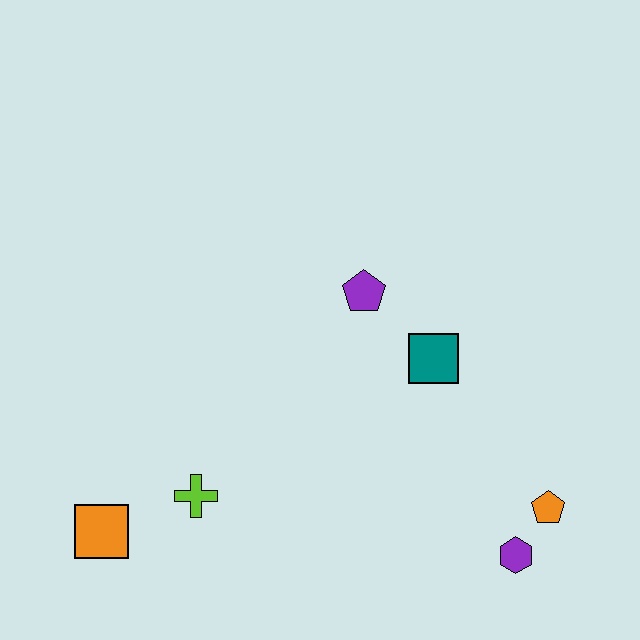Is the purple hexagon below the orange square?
Yes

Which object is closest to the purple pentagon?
The teal square is closest to the purple pentagon.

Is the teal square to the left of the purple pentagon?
No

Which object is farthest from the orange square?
The orange pentagon is farthest from the orange square.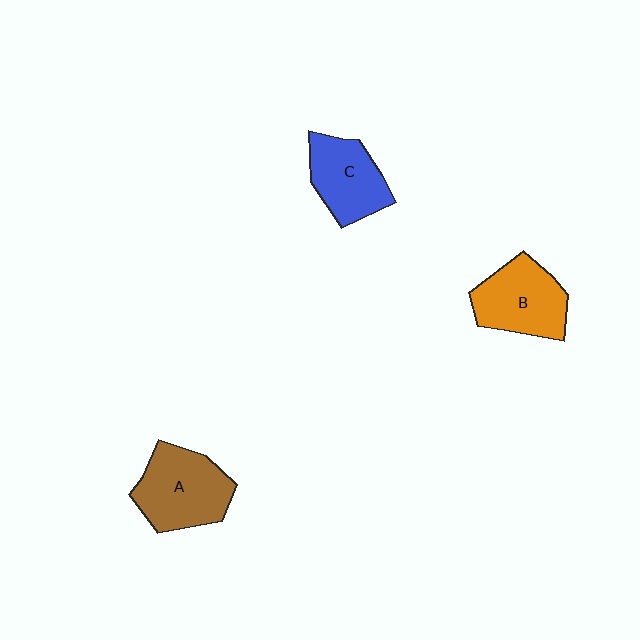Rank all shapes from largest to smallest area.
From largest to smallest: A (brown), B (orange), C (blue).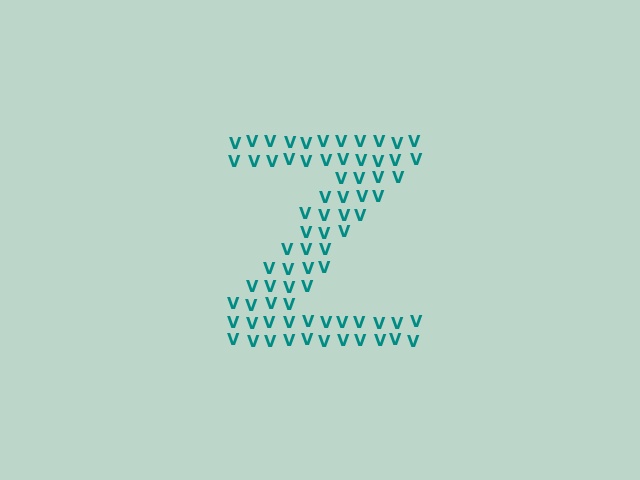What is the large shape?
The large shape is the letter Z.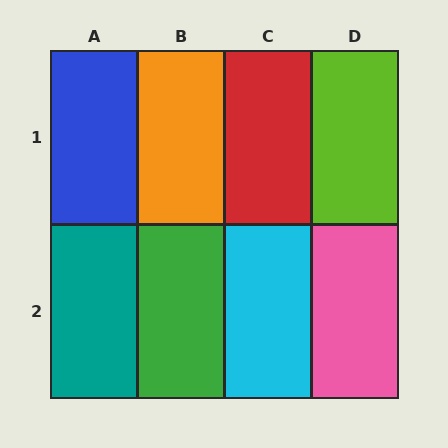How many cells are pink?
1 cell is pink.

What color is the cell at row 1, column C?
Red.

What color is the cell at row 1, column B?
Orange.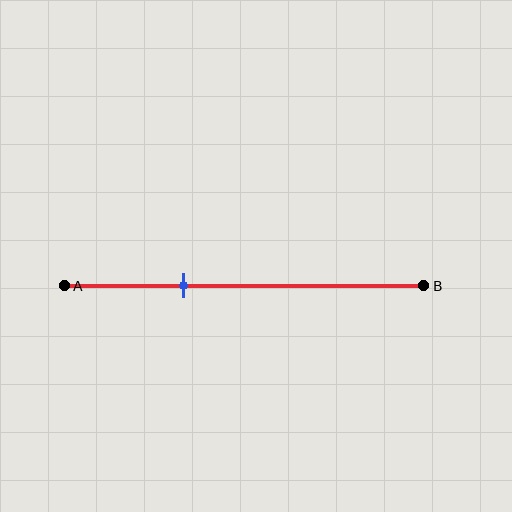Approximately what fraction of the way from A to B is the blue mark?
The blue mark is approximately 35% of the way from A to B.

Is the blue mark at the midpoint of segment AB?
No, the mark is at about 35% from A, not at the 50% midpoint.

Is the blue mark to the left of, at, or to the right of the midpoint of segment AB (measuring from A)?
The blue mark is to the left of the midpoint of segment AB.